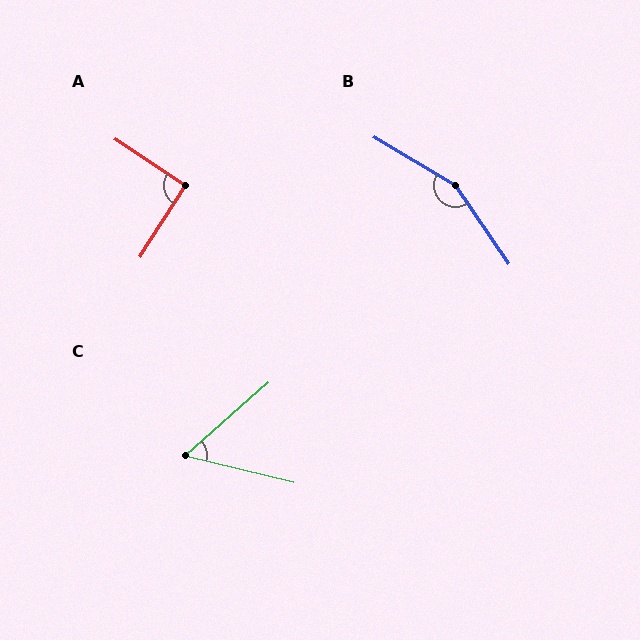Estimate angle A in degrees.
Approximately 91 degrees.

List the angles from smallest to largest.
C (55°), A (91°), B (155°).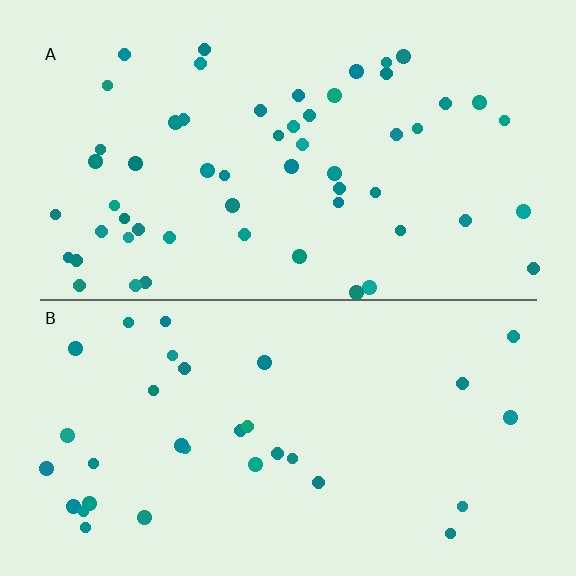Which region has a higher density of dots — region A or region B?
A (the top).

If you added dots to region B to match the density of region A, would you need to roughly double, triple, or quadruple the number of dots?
Approximately double.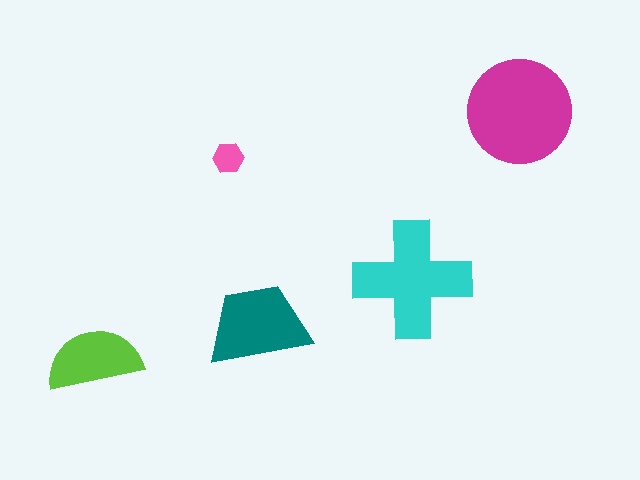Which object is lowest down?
The lime semicircle is bottommost.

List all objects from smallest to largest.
The pink hexagon, the lime semicircle, the teal trapezoid, the cyan cross, the magenta circle.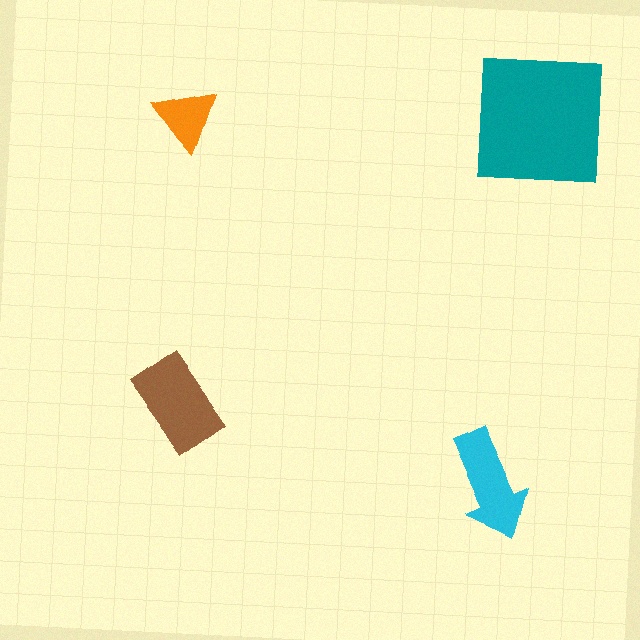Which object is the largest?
The teal square.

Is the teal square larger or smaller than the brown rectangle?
Larger.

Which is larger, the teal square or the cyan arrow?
The teal square.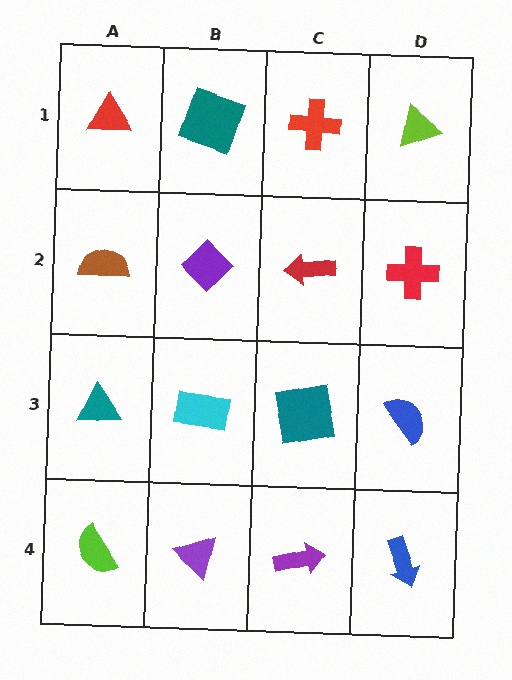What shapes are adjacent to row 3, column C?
A red arrow (row 2, column C), a purple arrow (row 4, column C), a cyan rectangle (row 3, column B), a blue semicircle (row 3, column D).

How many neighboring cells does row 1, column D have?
2.